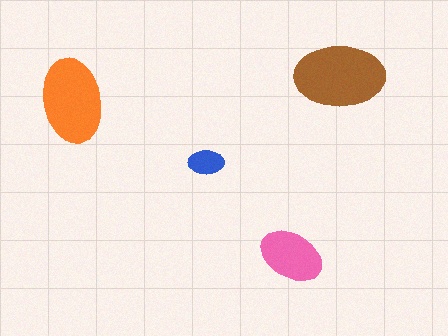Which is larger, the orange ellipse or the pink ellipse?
The orange one.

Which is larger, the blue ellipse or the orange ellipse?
The orange one.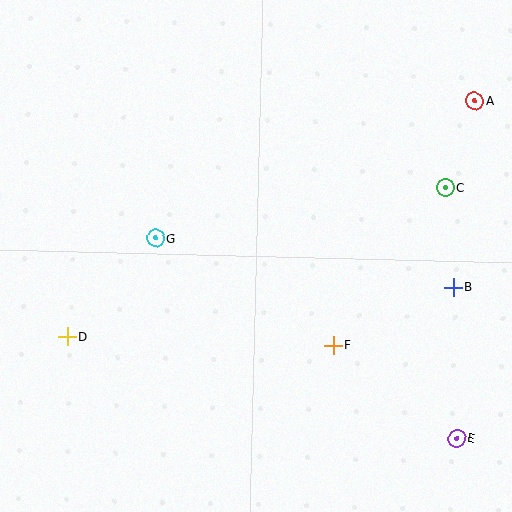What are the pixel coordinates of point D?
Point D is at (67, 337).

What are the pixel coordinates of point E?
Point E is at (457, 438).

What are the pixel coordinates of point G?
Point G is at (156, 238).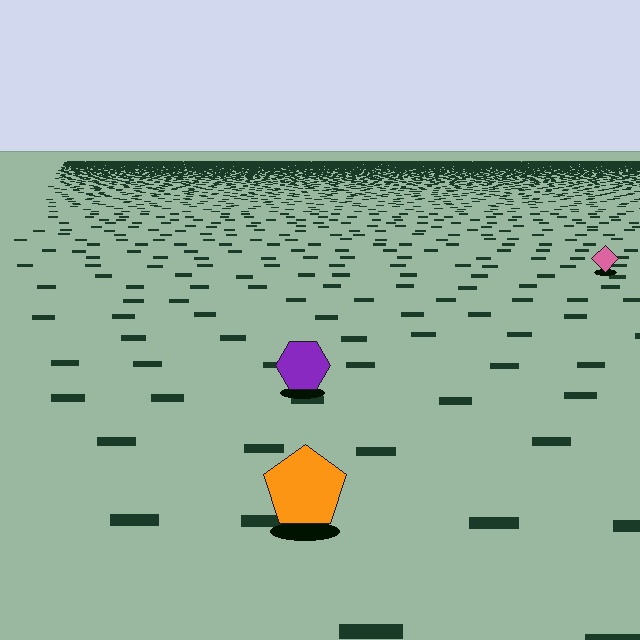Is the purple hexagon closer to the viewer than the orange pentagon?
No. The orange pentagon is closer — you can tell from the texture gradient: the ground texture is coarser near it.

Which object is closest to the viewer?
The orange pentagon is closest. The texture marks near it are larger and more spread out.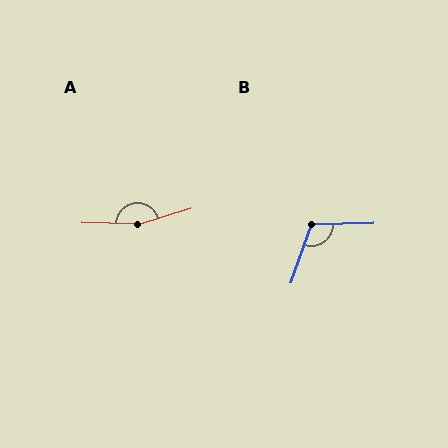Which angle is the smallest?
B, at approximately 110 degrees.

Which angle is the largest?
A, at approximately 161 degrees.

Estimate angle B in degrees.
Approximately 110 degrees.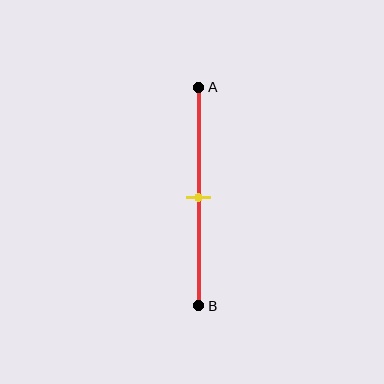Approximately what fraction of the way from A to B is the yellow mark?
The yellow mark is approximately 50% of the way from A to B.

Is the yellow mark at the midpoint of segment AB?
Yes, the mark is approximately at the midpoint.